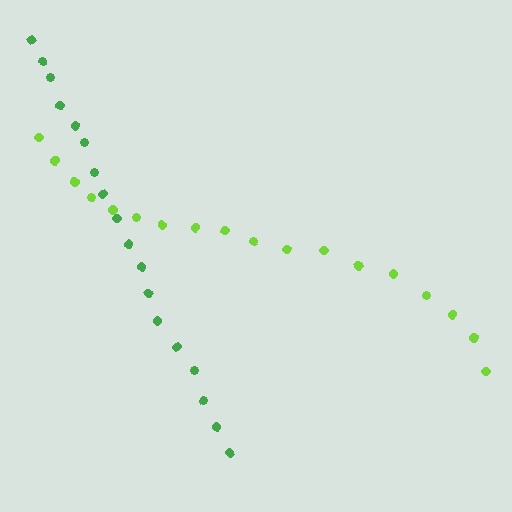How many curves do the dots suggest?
There are 2 distinct paths.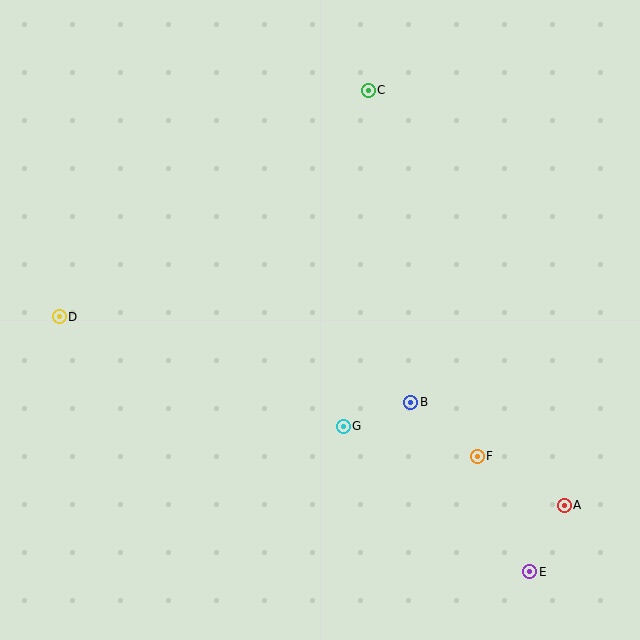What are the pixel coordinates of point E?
Point E is at (530, 572).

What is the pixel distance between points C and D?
The distance between C and D is 383 pixels.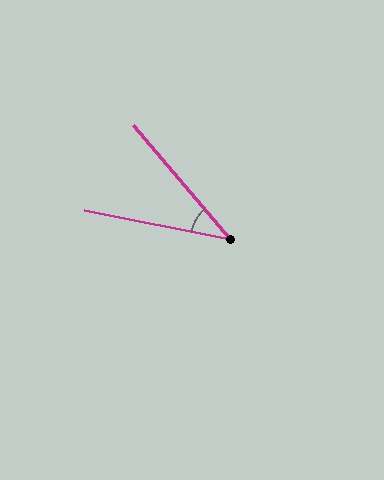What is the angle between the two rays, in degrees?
Approximately 38 degrees.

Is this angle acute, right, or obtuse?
It is acute.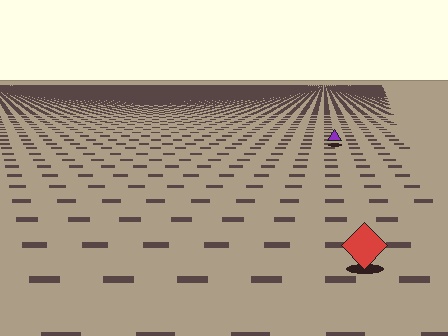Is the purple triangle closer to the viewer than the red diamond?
No. The red diamond is closer — you can tell from the texture gradient: the ground texture is coarser near it.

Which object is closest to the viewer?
The red diamond is closest. The texture marks near it are larger and more spread out.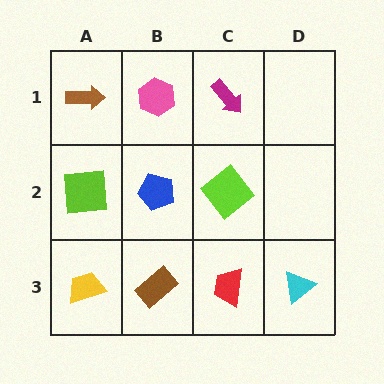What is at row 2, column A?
A lime square.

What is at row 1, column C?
A magenta arrow.